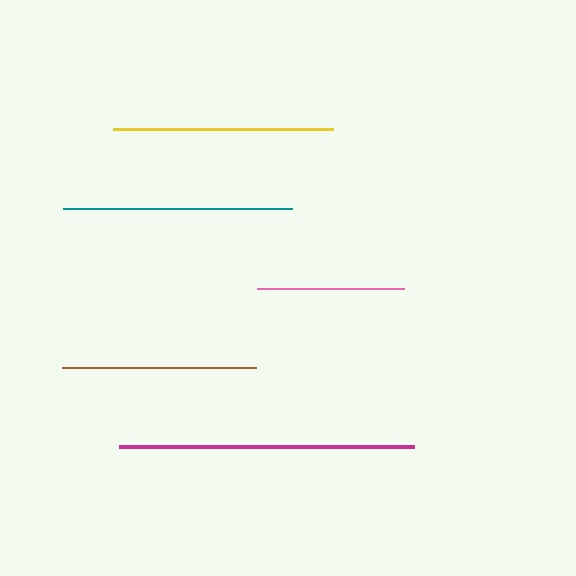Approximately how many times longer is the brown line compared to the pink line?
The brown line is approximately 1.3 times the length of the pink line.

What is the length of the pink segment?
The pink segment is approximately 147 pixels long.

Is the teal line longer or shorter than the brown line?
The teal line is longer than the brown line.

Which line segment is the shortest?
The pink line is the shortest at approximately 147 pixels.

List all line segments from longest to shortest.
From longest to shortest: magenta, teal, yellow, brown, pink.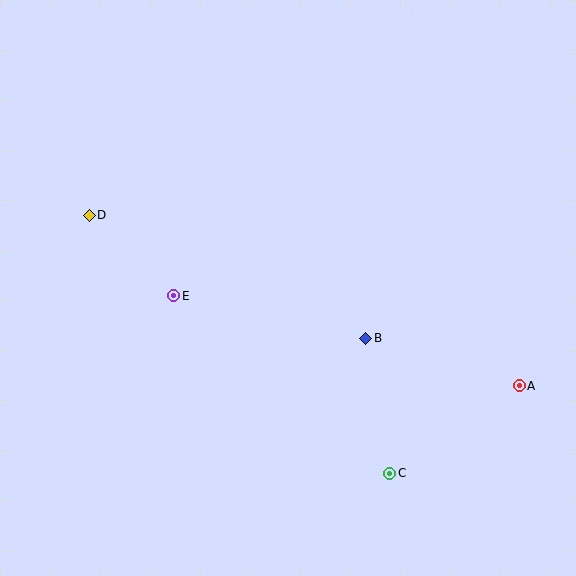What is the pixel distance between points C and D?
The distance between C and D is 397 pixels.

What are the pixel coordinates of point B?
Point B is at (366, 338).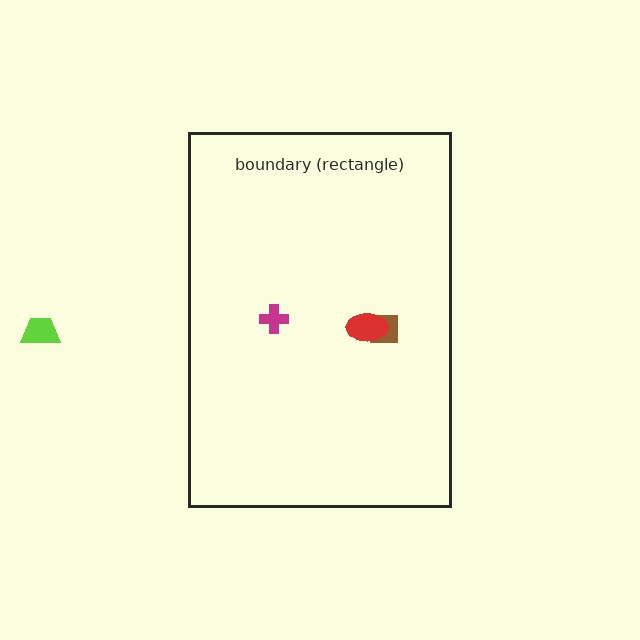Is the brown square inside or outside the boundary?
Inside.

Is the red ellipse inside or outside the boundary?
Inside.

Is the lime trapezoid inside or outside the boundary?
Outside.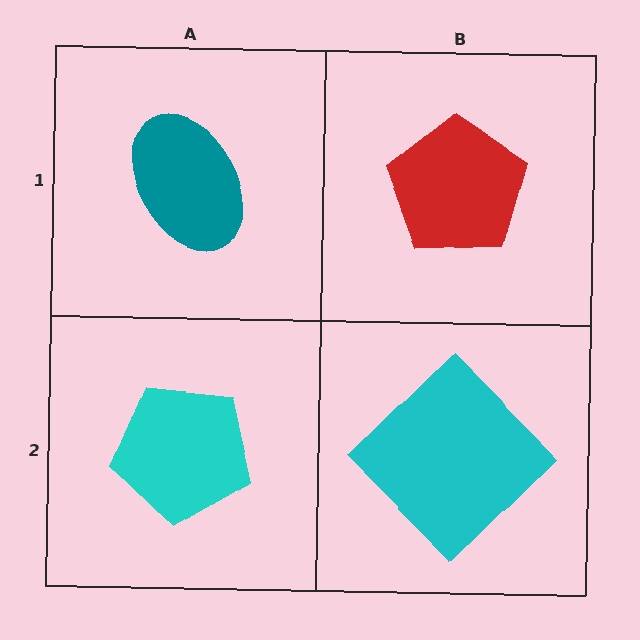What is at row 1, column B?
A red pentagon.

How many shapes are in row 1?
2 shapes.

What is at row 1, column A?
A teal ellipse.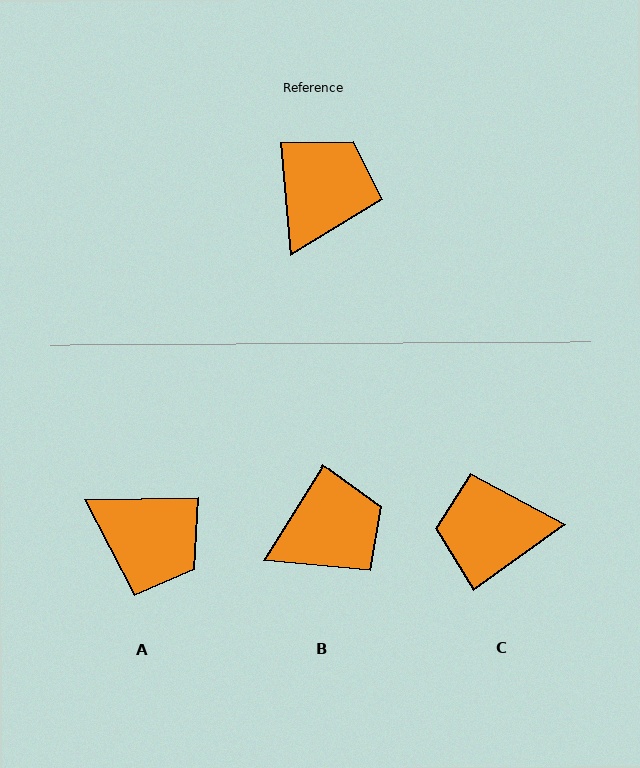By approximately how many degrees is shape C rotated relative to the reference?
Approximately 121 degrees counter-clockwise.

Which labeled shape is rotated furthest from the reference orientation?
C, about 121 degrees away.